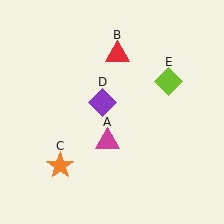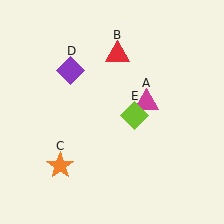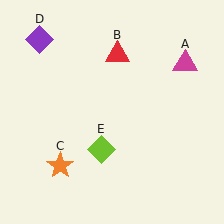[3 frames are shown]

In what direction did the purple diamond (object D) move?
The purple diamond (object D) moved up and to the left.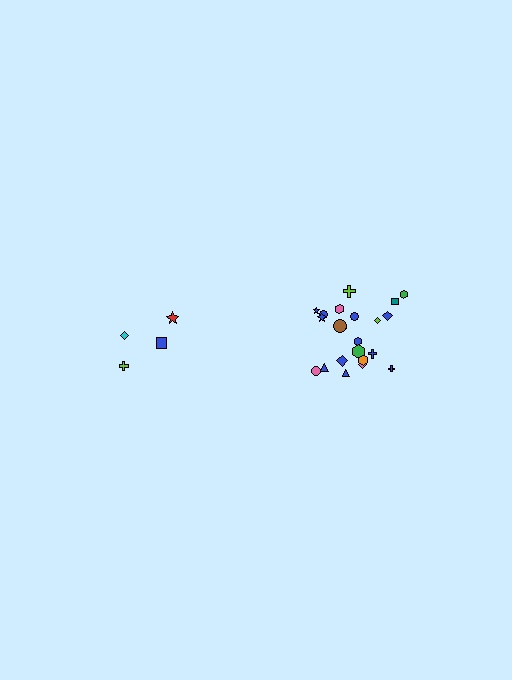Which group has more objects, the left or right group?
The right group.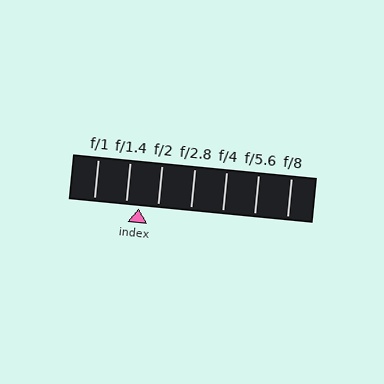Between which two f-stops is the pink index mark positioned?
The index mark is between f/1.4 and f/2.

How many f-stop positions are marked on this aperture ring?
There are 7 f-stop positions marked.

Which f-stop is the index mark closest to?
The index mark is closest to f/1.4.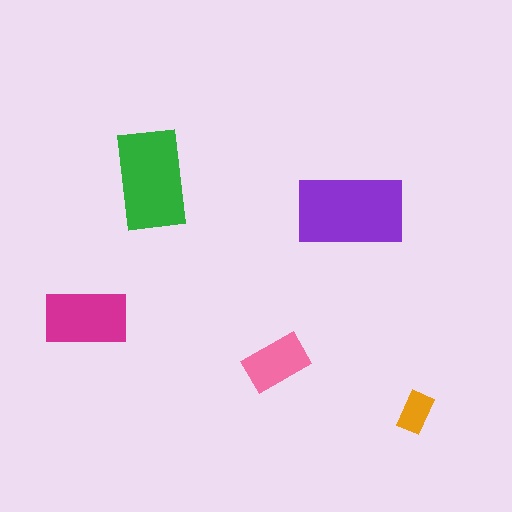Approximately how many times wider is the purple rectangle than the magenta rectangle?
About 1.5 times wider.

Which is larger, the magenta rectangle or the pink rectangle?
The magenta one.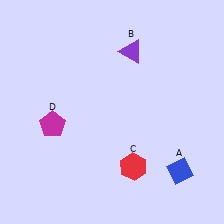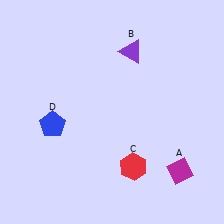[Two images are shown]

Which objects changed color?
A changed from blue to magenta. D changed from magenta to blue.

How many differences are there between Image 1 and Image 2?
There are 2 differences between the two images.